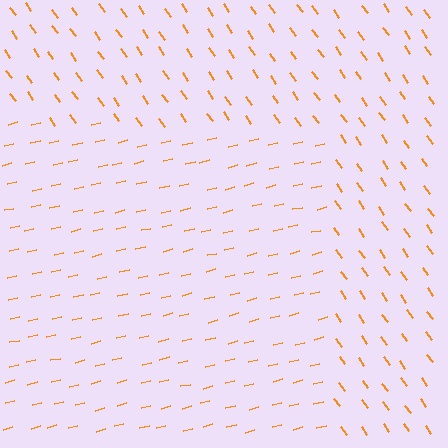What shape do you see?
I see a rectangle.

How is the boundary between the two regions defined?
The boundary is defined purely by a change in line orientation (approximately 68 degrees difference). All lines are the same color and thickness.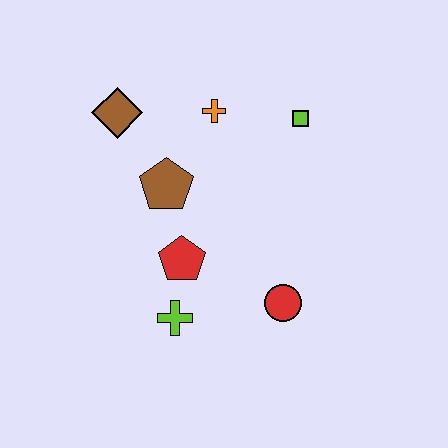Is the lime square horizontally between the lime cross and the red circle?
No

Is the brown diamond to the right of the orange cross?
No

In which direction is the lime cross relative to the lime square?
The lime cross is below the lime square.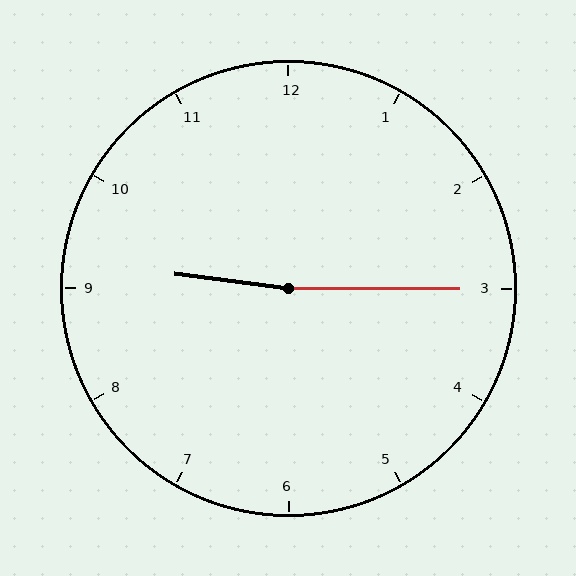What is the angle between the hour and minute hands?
Approximately 172 degrees.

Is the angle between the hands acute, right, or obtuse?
It is obtuse.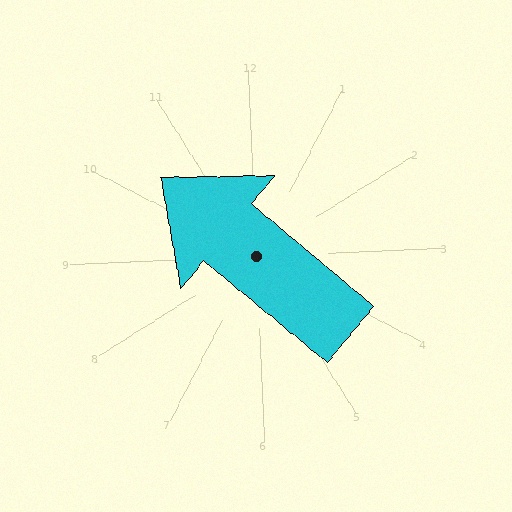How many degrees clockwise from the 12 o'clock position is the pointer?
Approximately 312 degrees.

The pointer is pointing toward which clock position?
Roughly 10 o'clock.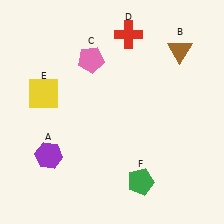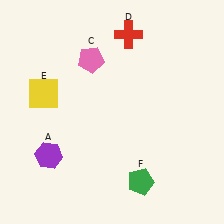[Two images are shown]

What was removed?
The brown triangle (B) was removed in Image 2.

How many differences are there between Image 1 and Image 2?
There is 1 difference between the two images.